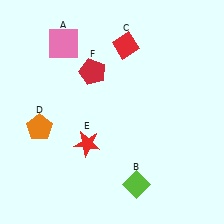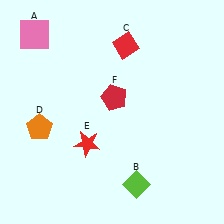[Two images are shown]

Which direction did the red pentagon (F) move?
The red pentagon (F) moved down.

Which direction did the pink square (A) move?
The pink square (A) moved left.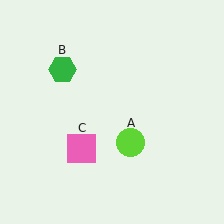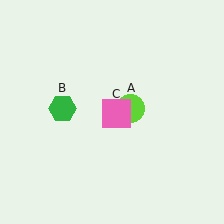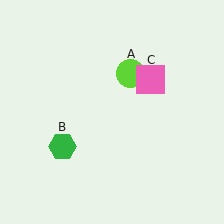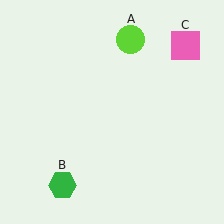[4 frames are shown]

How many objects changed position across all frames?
3 objects changed position: lime circle (object A), green hexagon (object B), pink square (object C).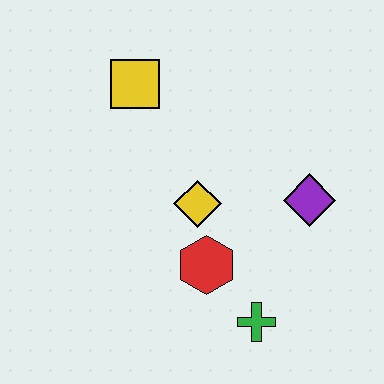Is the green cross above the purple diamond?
No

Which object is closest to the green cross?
The red hexagon is closest to the green cross.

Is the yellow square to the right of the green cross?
No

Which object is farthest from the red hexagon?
The yellow square is farthest from the red hexagon.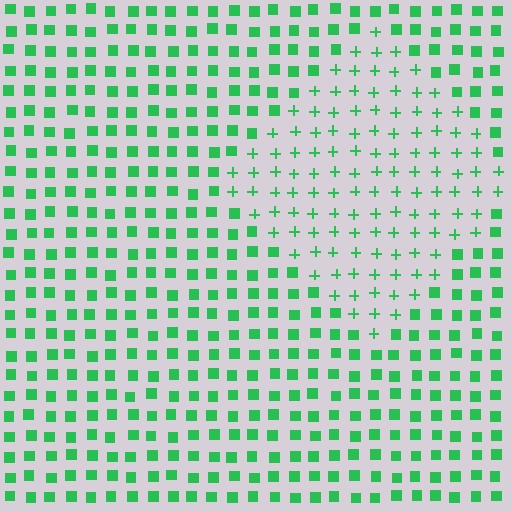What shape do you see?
I see a diamond.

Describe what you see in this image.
The image is filled with small green elements arranged in a uniform grid. A diamond-shaped region contains plus signs, while the surrounding area contains squares. The boundary is defined purely by the change in element shape.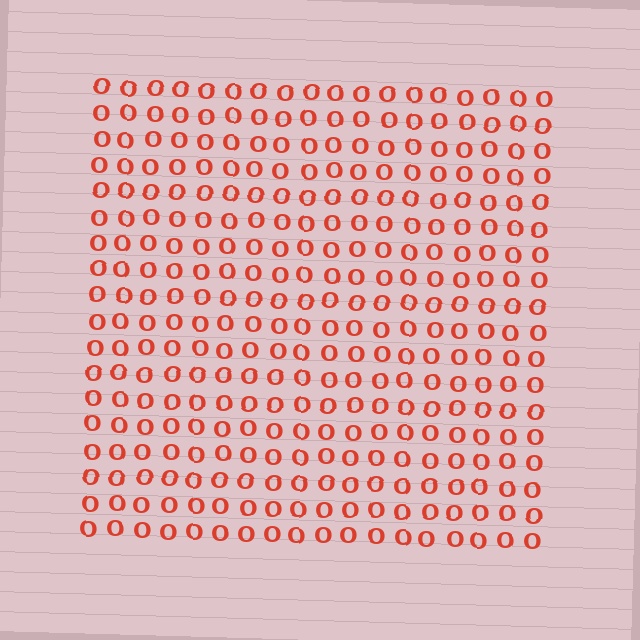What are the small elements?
The small elements are letter O's.